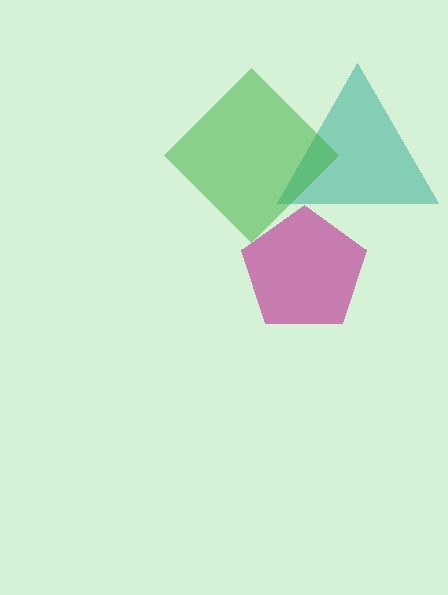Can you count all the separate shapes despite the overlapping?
Yes, there are 3 separate shapes.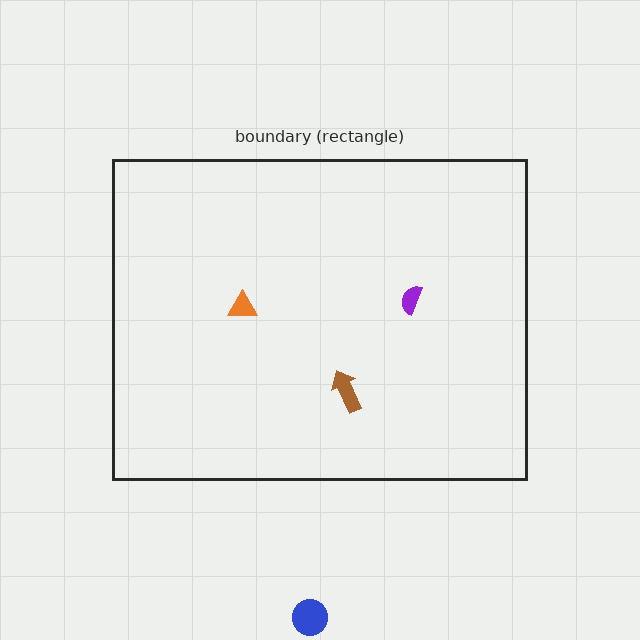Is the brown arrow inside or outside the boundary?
Inside.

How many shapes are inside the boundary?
3 inside, 1 outside.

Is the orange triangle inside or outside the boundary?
Inside.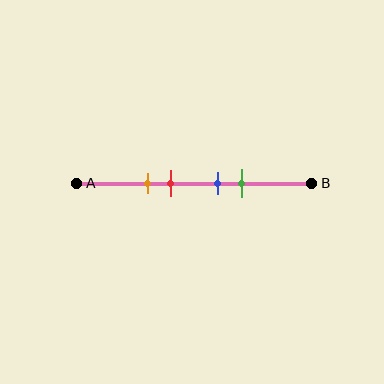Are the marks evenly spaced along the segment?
No, the marks are not evenly spaced.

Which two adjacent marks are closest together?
The blue and green marks are the closest adjacent pair.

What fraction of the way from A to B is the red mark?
The red mark is approximately 40% (0.4) of the way from A to B.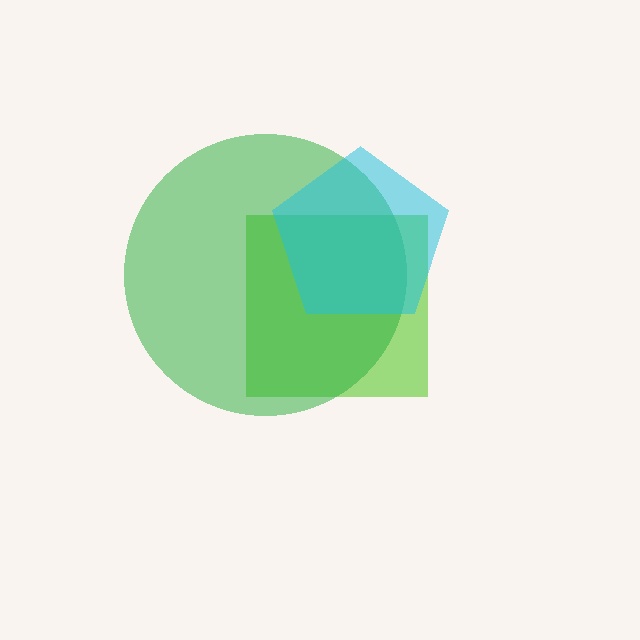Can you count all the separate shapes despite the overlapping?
Yes, there are 3 separate shapes.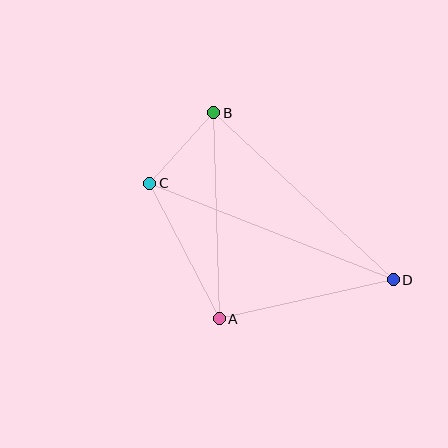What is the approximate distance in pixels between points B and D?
The distance between B and D is approximately 245 pixels.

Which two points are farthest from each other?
Points C and D are farthest from each other.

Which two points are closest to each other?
Points B and C are closest to each other.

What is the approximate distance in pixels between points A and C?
The distance between A and C is approximately 152 pixels.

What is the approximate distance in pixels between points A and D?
The distance between A and D is approximately 178 pixels.